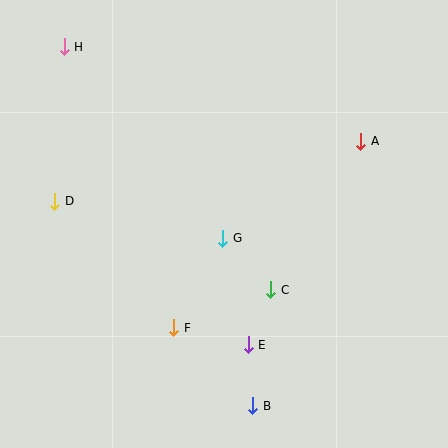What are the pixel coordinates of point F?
Point F is at (174, 328).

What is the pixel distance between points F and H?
The distance between F and H is 302 pixels.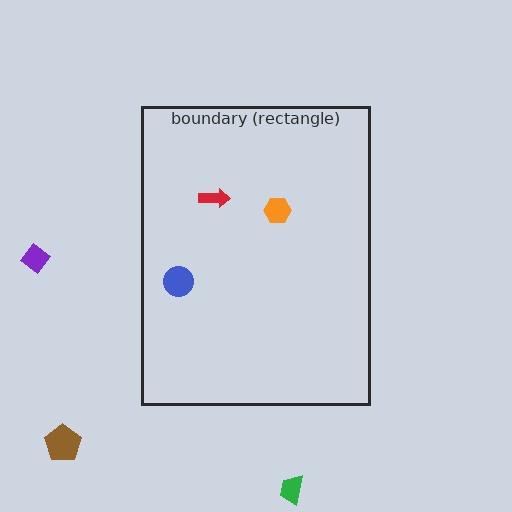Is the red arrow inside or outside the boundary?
Inside.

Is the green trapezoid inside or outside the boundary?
Outside.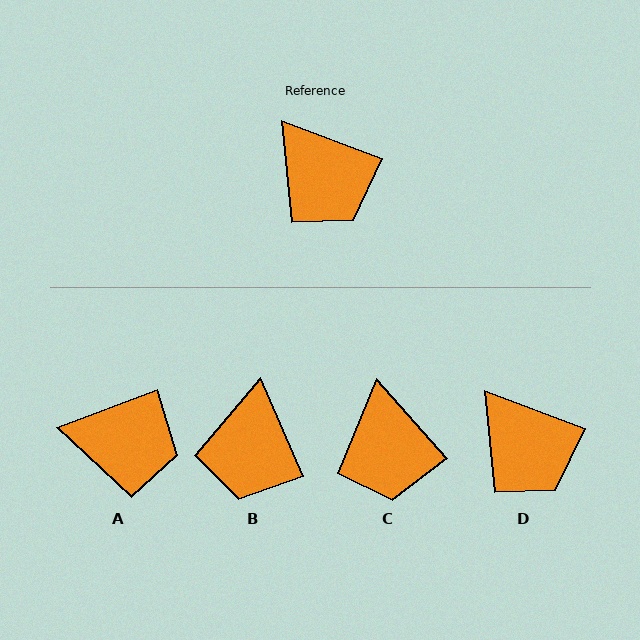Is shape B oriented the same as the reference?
No, it is off by about 46 degrees.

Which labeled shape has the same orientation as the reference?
D.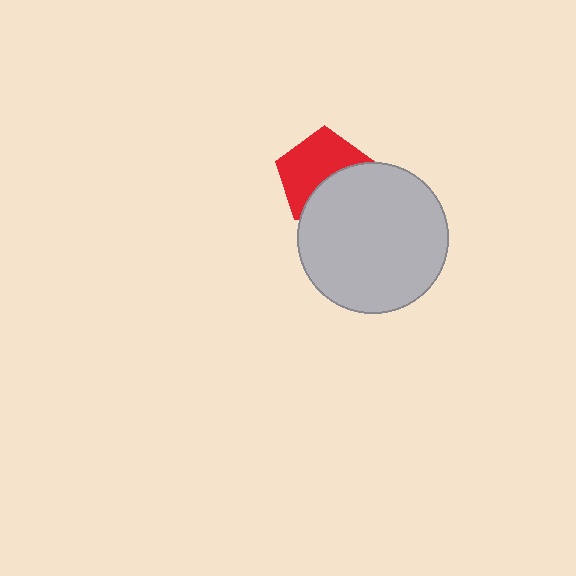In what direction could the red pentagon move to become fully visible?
The red pentagon could move up. That would shift it out from behind the light gray circle entirely.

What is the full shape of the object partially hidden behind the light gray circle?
The partially hidden object is a red pentagon.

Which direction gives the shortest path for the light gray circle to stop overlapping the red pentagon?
Moving down gives the shortest separation.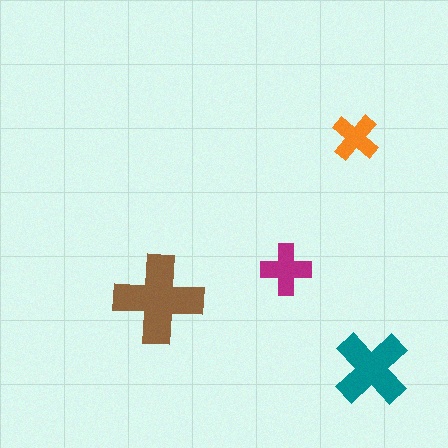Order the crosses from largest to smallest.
the brown one, the teal one, the magenta one, the orange one.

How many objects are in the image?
There are 4 objects in the image.